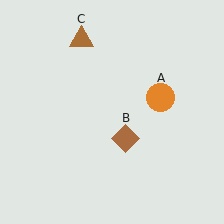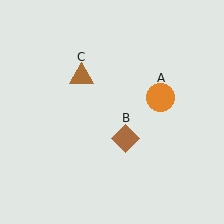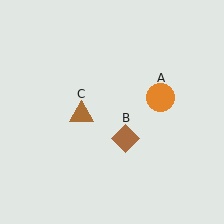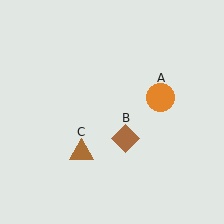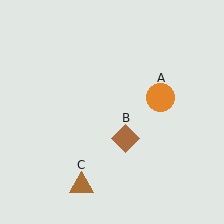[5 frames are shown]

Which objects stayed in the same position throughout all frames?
Orange circle (object A) and brown diamond (object B) remained stationary.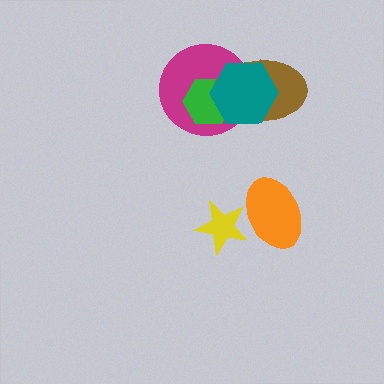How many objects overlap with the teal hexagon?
3 objects overlap with the teal hexagon.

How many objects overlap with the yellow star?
1 object overlaps with the yellow star.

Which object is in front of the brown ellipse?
The teal hexagon is in front of the brown ellipse.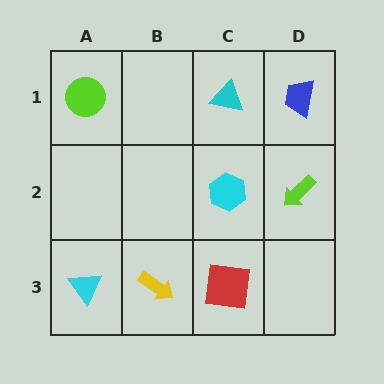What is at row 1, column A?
A lime circle.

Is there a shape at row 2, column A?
No, that cell is empty.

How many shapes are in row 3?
3 shapes.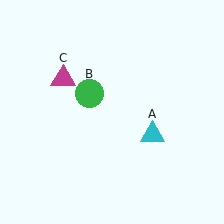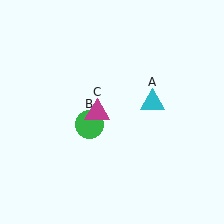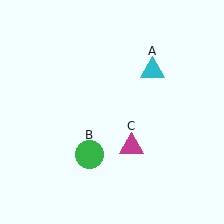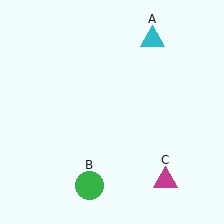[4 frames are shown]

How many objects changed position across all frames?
3 objects changed position: cyan triangle (object A), green circle (object B), magenta triangle (object C).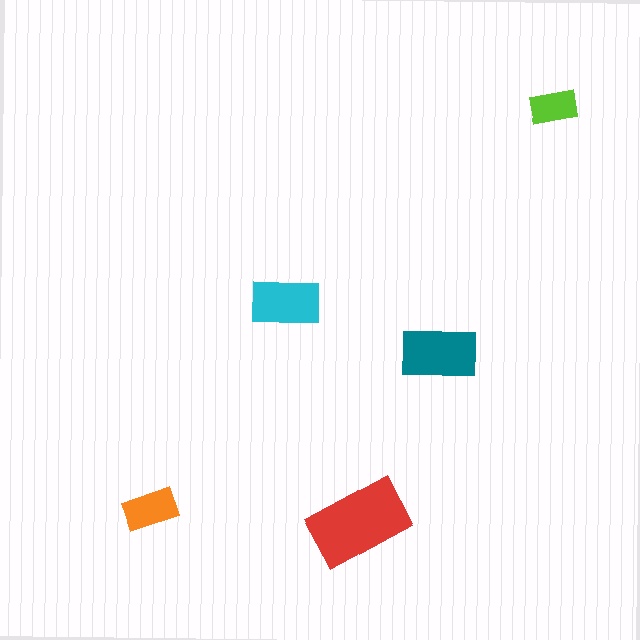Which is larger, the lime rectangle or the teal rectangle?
The teal one.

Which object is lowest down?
The red rectangle is bottommost.